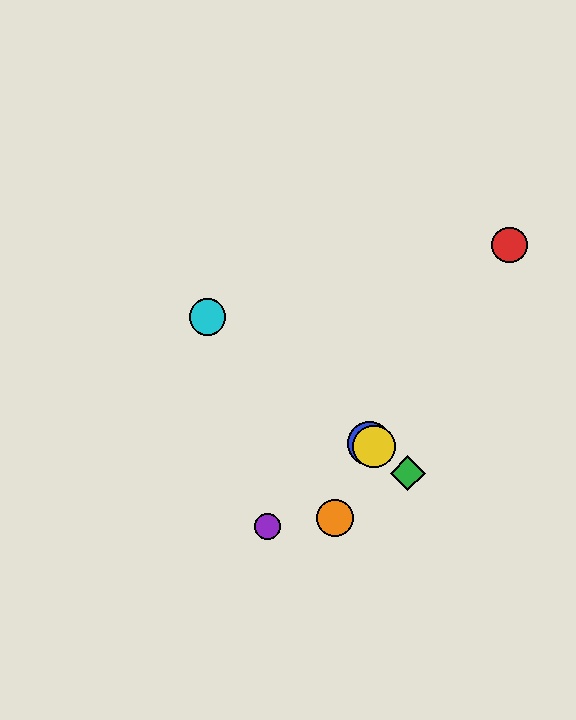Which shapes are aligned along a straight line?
The blue circle, the green diamond, the yellow circle, the cyan circle are aligned along a straight line.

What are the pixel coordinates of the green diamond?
The green diamond is at (408, 473).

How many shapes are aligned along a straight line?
4 shapes (the blue circle, the green diamond, the yellow circle, the cyan circle) are aligned along a straight line.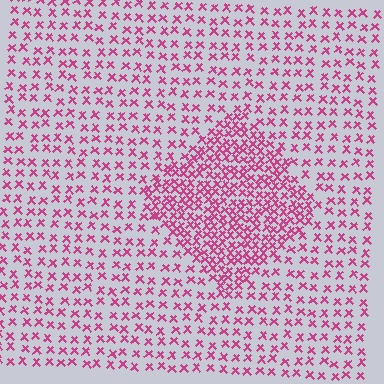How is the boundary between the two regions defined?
The boundary is defined by a change in element density (approximately 2.2x ratio). All elements are the same color, size, and shape.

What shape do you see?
I see a diamond.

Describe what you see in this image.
The image contains small magenta elements arranged at two different densities. A diamond-shaped region is visible where the elements are more densely packed than the surrounding area.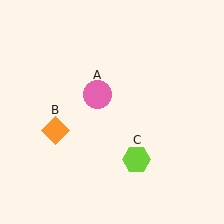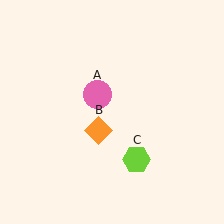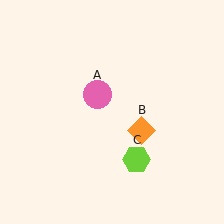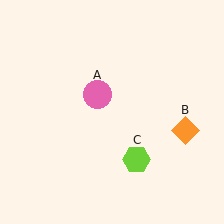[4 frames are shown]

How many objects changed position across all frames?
1 object changed position: orange diamond (object B).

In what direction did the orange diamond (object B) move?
The orange diamond (object B) moved right.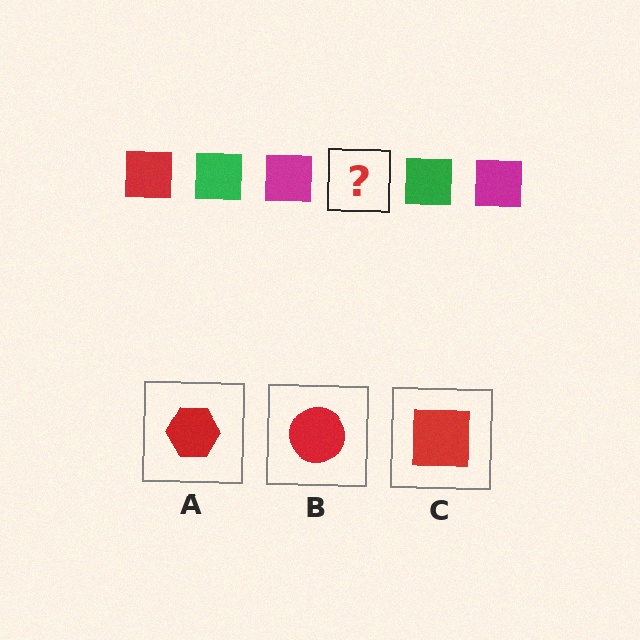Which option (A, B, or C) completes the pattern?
C.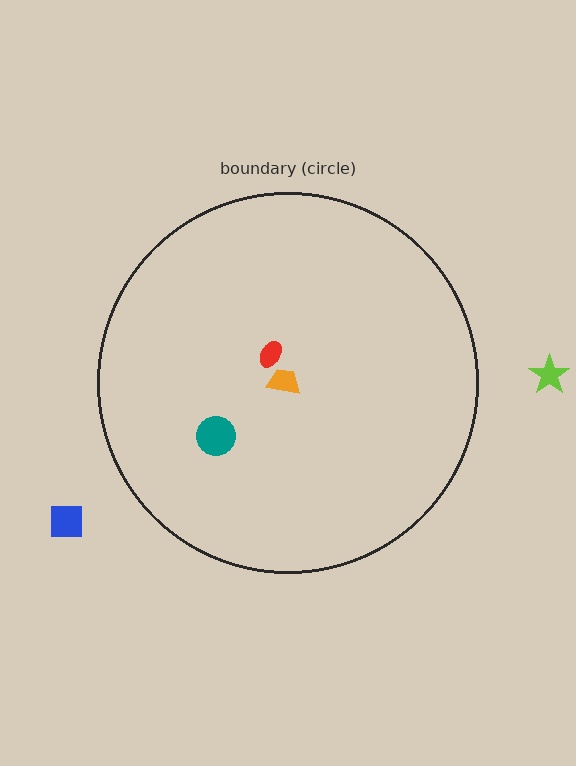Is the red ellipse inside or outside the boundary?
Inside.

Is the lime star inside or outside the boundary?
Outside.